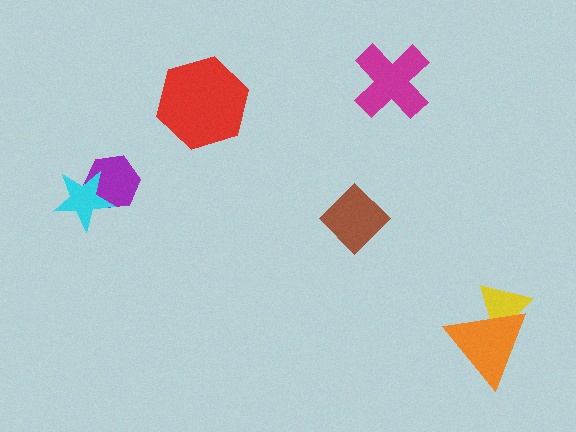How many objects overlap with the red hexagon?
0 objects overlap with the red hexagon.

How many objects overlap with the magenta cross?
0 objects overlap with the magenta cross.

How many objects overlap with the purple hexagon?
1 object overlaps with the purple hexagon.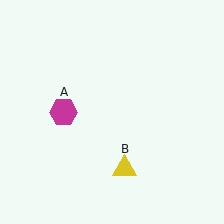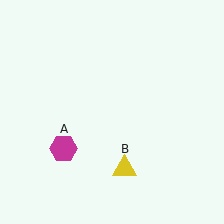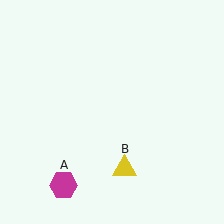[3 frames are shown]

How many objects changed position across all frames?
1 object changed position: magenta hexagon (object A).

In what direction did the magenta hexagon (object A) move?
The magenta hexagon (object A) moved down.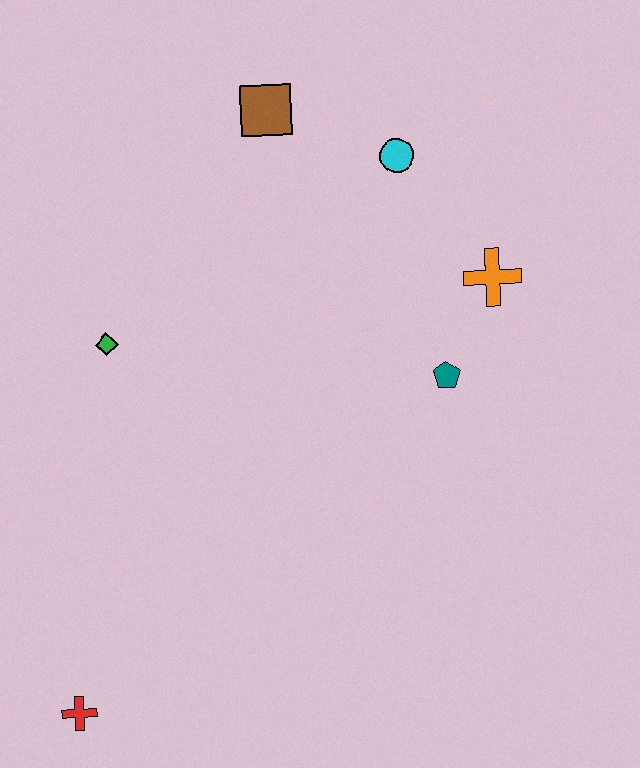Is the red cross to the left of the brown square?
Yes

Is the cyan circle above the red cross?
Yes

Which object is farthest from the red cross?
The cyan circle is farthest from the red cross.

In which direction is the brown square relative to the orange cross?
The brown square is to the left of the orange cross.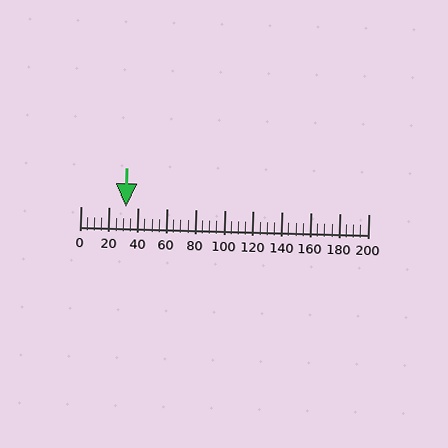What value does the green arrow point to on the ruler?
The green arrow points to approximately 32.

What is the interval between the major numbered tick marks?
The major tick marks are spaced 20 units apart.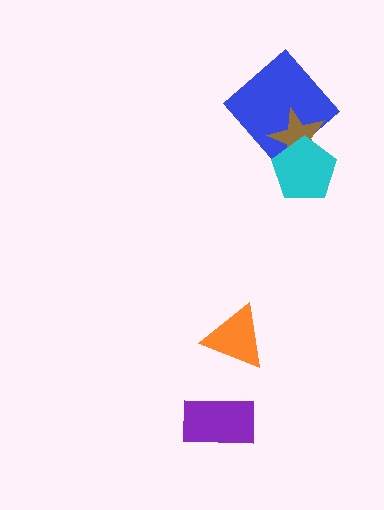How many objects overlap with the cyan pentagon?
2 objects overlap with the cyan pentagon.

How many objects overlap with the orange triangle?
0 objects overlap with the orange triangle.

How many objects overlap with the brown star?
2 objects overlap with the brown star.